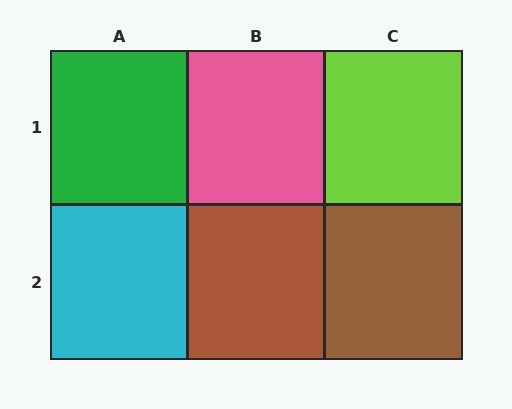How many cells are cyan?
1 cell is cyan.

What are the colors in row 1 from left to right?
Green, pink, lime.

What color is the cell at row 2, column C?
Brown.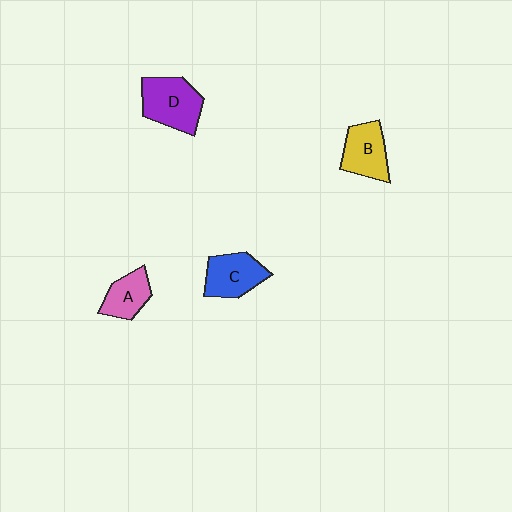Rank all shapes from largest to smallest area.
From largest to smallest: D (purple), C (blue), B (yellow), A (pink).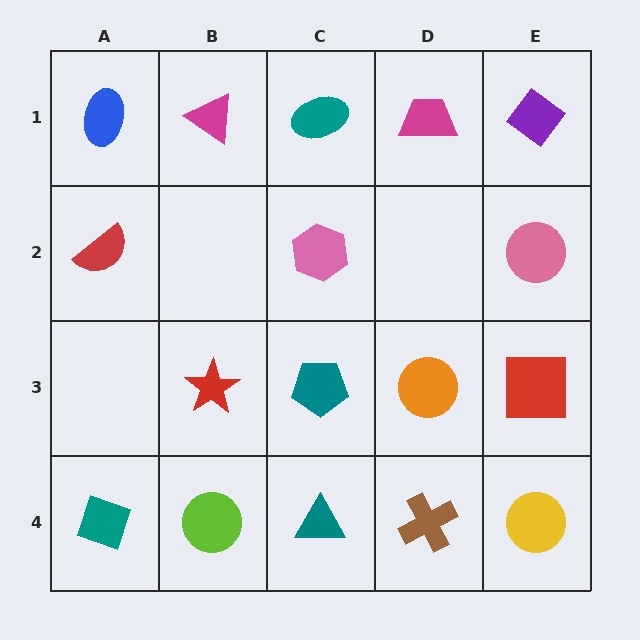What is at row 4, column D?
A brown cross.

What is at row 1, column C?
A teal ellipse.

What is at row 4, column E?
A yellow circle.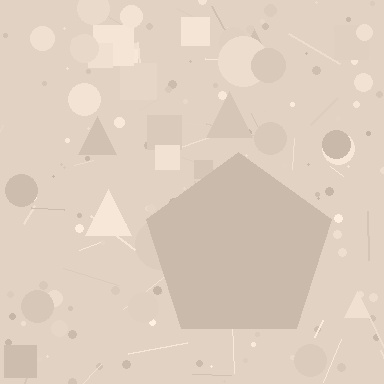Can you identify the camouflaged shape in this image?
The camouflaged shape is a pentagon.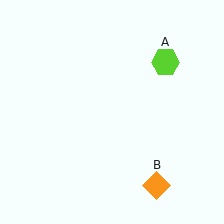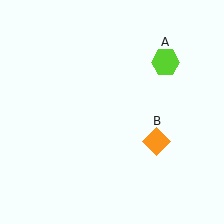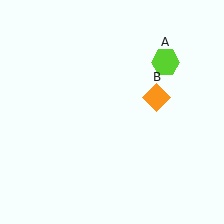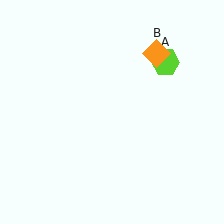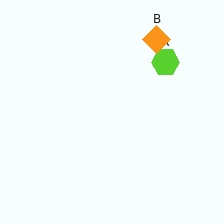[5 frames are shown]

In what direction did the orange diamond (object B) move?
The orange diamond (object B) moved up.